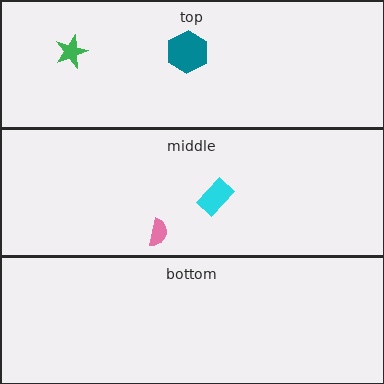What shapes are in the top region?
The green star, the teal hexagon.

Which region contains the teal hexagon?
The top region.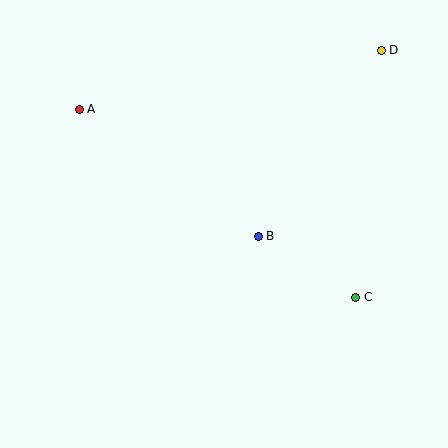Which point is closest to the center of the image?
Point B at (258, 236) is closest to the center.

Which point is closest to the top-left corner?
Point A is closest to the top-left corner.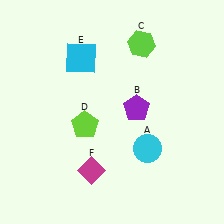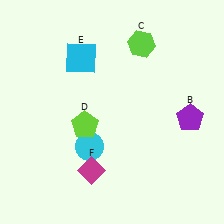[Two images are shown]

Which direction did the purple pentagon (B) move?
The purple pentagon (B) moved right.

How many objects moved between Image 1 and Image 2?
2 objects moved between the two images.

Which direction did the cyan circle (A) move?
The cyan circle (A) moved left.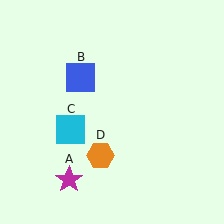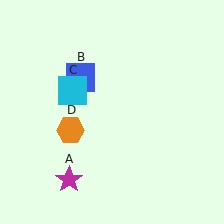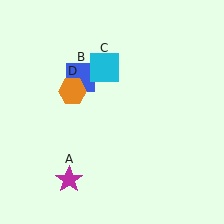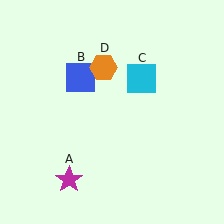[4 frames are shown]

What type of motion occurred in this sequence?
The cyan square (object C), orange hexagon (object D) rotated clockwise around the center of the scene.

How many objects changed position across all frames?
2 objects changed position: cyan square (object C), orange hexagon (object D).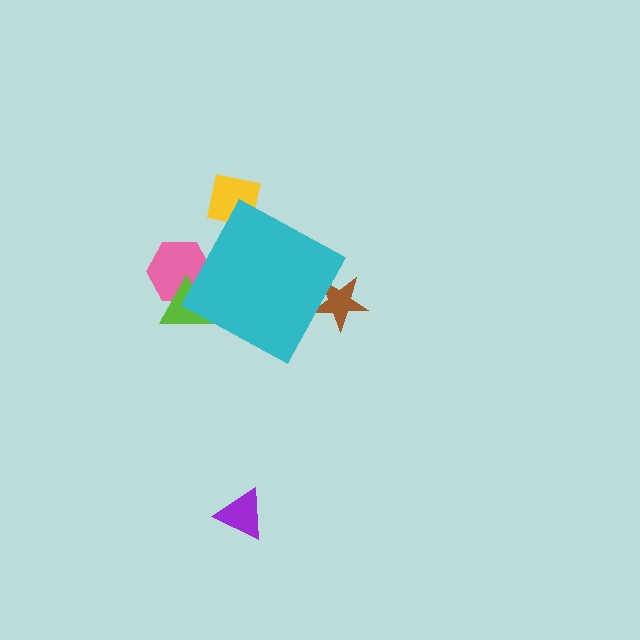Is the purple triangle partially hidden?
No, the purple triangle is fully visible.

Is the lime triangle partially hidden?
Yes, the lime triangle is partially hidden behind the cyan diamond.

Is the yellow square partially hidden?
Yes, the yellow square is partially hidden behind the cyan diamond.